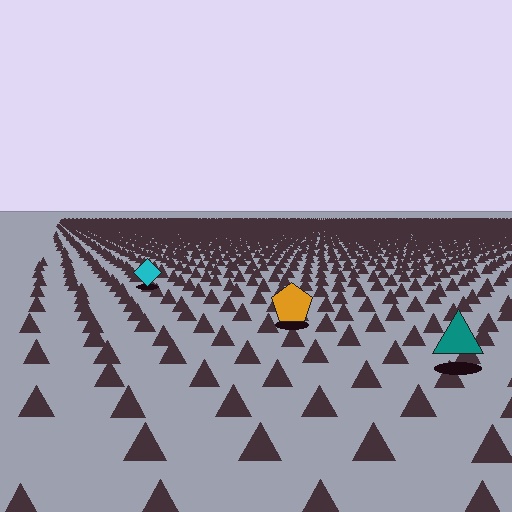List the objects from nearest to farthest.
From nearest to farthest: the teal triangle, the orange pentagon, the cyan diamond.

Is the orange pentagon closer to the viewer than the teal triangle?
No. The teal triangle is closer — you can tell from the texture gradient: the ground texture is coarser near it.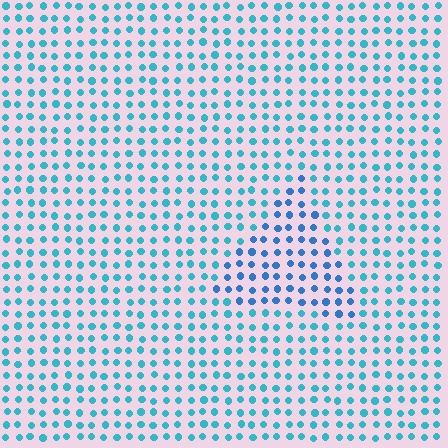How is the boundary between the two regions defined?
The boundary is defined purely by a slight shift in hue (about 27 degrees). Spacing, size, and orientation are identical on both sides.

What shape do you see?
I see a triangle.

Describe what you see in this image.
The image is filled with small cyan elements in a uniform arrangement. A triangle-shaped region is visible where the elements are tinted to a slightly different hue, forming a subtle color boundary.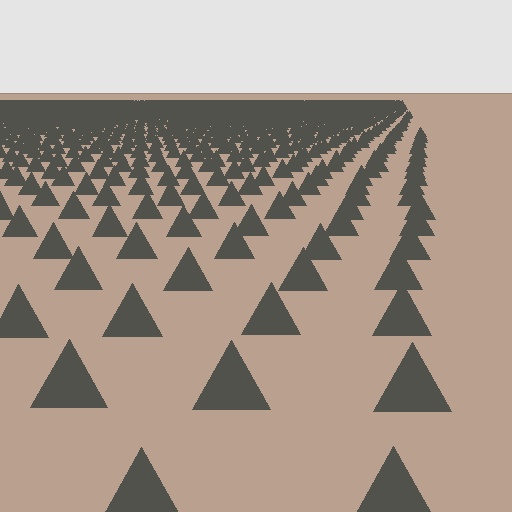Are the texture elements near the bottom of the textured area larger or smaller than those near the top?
Larger. Near the bottom, elements are closer to the viewer and appear at a bigger on-screen size.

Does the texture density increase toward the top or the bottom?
Density increases toward the top.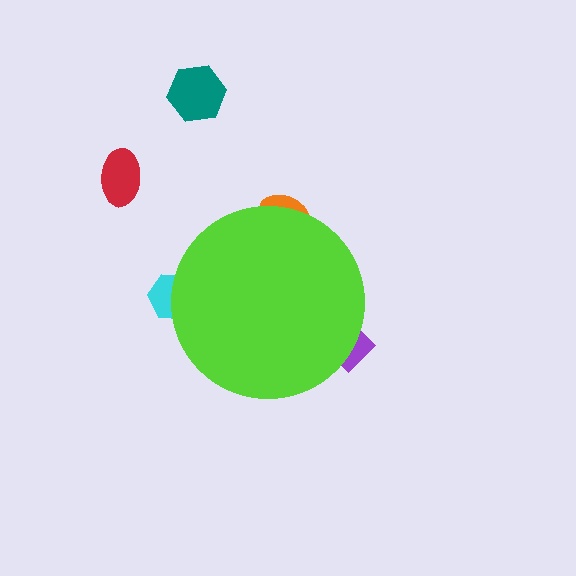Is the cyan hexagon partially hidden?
Yes, the cyan hexagon is partially hidden behind the lime circle.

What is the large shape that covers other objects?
A lime circle.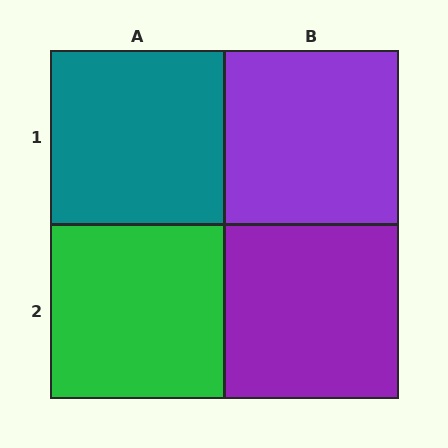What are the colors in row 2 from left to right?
Green, purple.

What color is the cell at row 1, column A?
Teal.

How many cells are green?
1 cell is green.